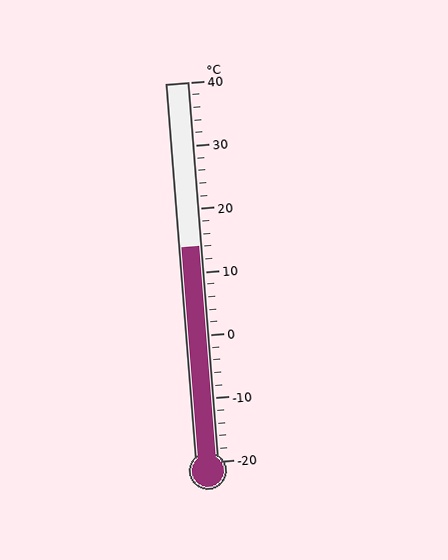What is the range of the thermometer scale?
The thermometer scale ranges from -20°C to 40°C.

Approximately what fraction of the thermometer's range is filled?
The thermometer is filled to approximately 55% of its range.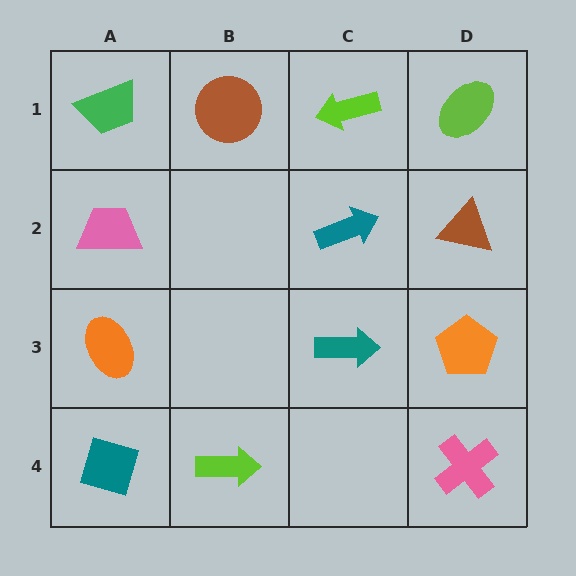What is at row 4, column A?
A teal diamond.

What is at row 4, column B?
A lime arrow.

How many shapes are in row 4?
3 shapes.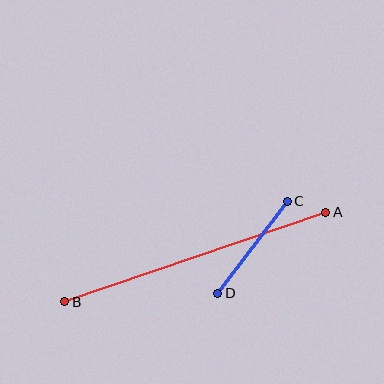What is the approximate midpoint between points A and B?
The midpoint is at approximately (195, 257) pixels.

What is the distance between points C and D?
The distance is approximately 115 pixels.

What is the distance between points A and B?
The distance is approximately 276 pixels.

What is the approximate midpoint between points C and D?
The midpoint is at approximately (252, 247) pixels.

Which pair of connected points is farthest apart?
Points A and B are farthest apart.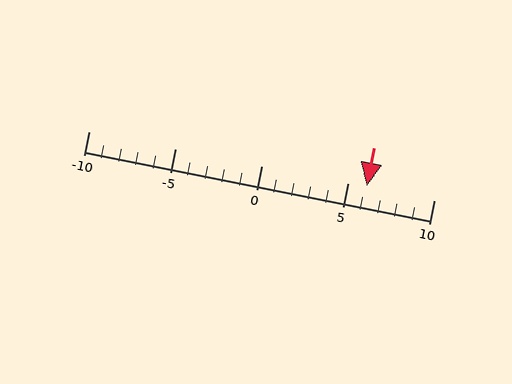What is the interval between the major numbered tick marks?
The major tick marks are spaced 5 units apart.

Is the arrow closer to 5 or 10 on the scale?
The arrow is closer to 5.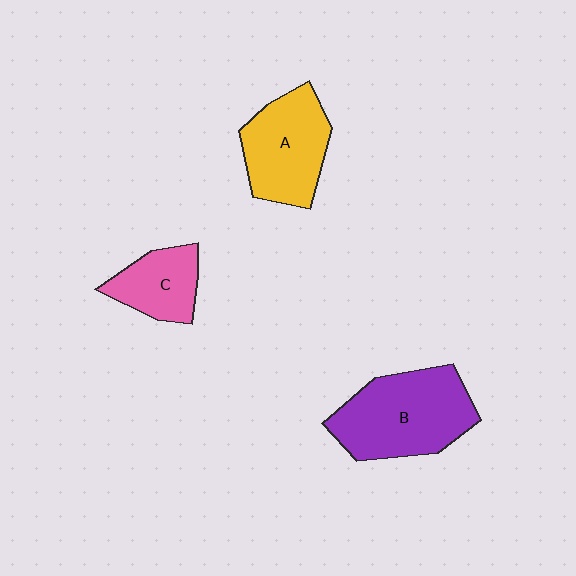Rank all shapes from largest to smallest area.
From largest to smallest: B (purple), A (yellow), C (pink).